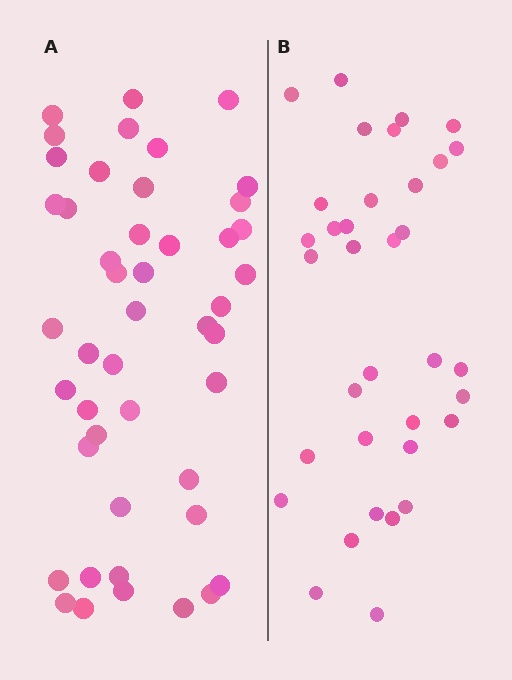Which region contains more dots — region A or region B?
Region A (the left region) has more dots.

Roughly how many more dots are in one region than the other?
Region A has roughly 12 or so more dots than region B.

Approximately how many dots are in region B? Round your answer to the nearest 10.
About 40 dots. (The exact count is 35, which rounds to 40.)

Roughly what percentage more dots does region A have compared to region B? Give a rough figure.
About 30% more.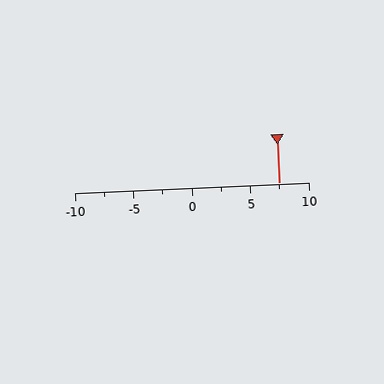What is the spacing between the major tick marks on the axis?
The major ticks are spaced 5 apart.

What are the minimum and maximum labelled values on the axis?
The axis runs from -10 to 10.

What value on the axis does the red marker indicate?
The marker indicates approximately 7.5.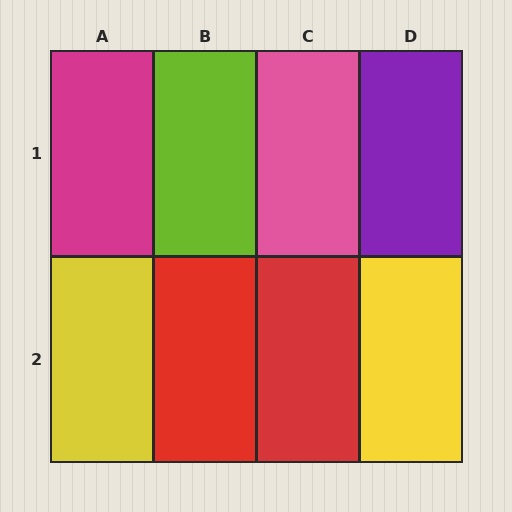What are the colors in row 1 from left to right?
Magenta, lime, pink, purple.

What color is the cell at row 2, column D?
Yellow.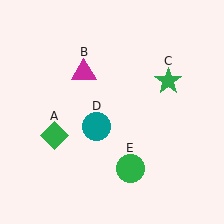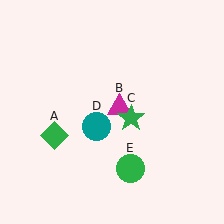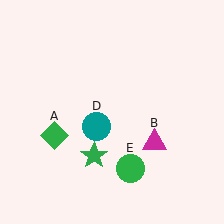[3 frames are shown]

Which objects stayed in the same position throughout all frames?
Green diamond (object A) and teal circle (object D) and green circle (object E) remained stationary.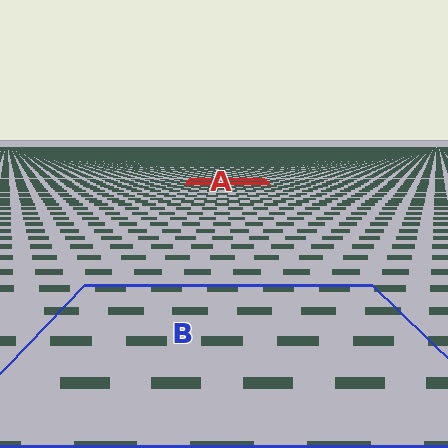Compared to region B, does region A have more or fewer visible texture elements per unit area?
Region A has more texture elements per unit area — they are packed more densely because it is farther away.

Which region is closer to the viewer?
Region B is closer. The texture elements there are larger and more spread out.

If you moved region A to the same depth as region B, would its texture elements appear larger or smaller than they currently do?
They would appear larger. At a closer depth, the same texture elements are projected at a bigger on-screen size.